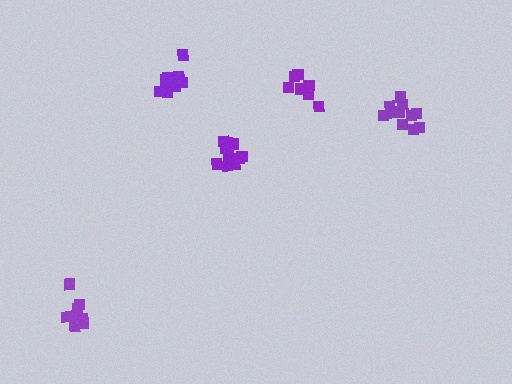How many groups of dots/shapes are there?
There are 5 groups.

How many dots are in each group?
Group 1: 12 dots, Group 2: 7 dots, Group 3: 11 dots, Group 4: 9 dots, Group 5: 11 dots (50 total).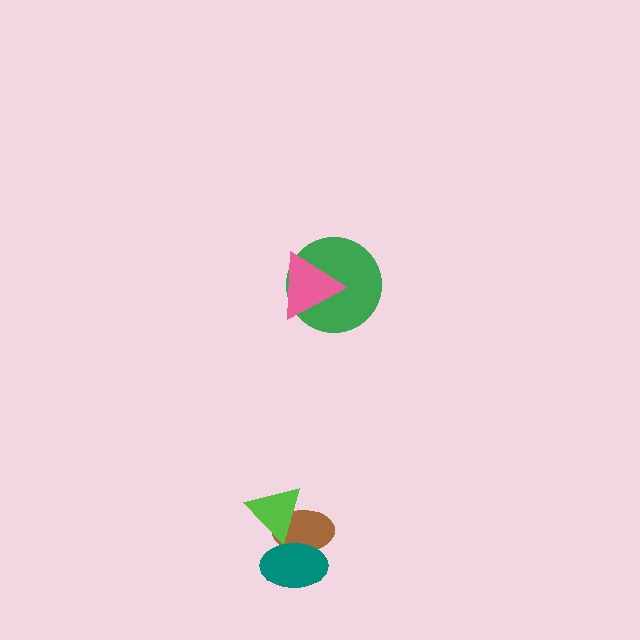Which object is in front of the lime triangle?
The teal ellipse is in front of the lime triangle.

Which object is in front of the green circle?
The pink triangle is in front of the green circle.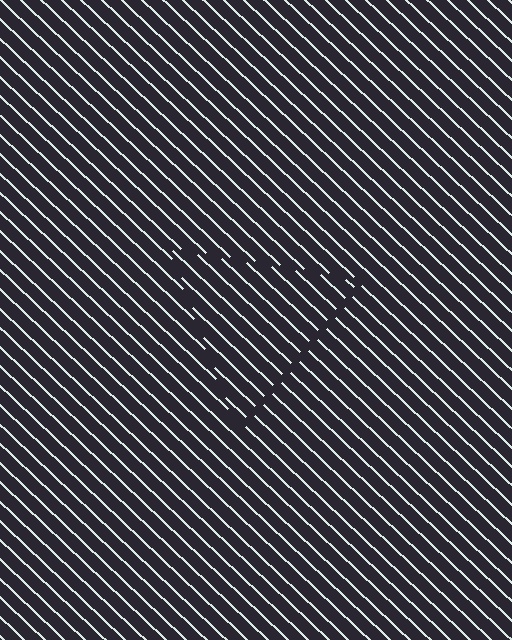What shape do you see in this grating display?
An illusory triangle. The interior of the shape contains the same grating, shifted by half a period — the contour is defined by the phase discontinuity where line-ends from the inner and outer gratings abut.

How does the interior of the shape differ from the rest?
The interior of the shape contains the same grating, shifted by half a period — the contour is defined by the phase discontinuity where line-ends from the inner and outer gratings abut.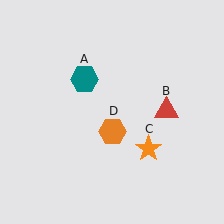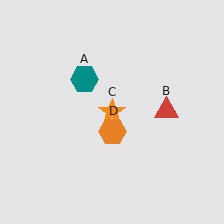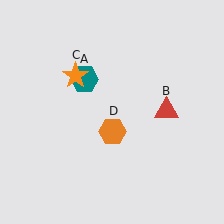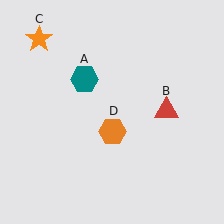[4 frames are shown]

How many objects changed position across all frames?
1 object changed position: orange star (object C).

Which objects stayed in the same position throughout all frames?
Teal hexagon (object A) and red triangle (object B) and orange hexagon (object D) remained stationary.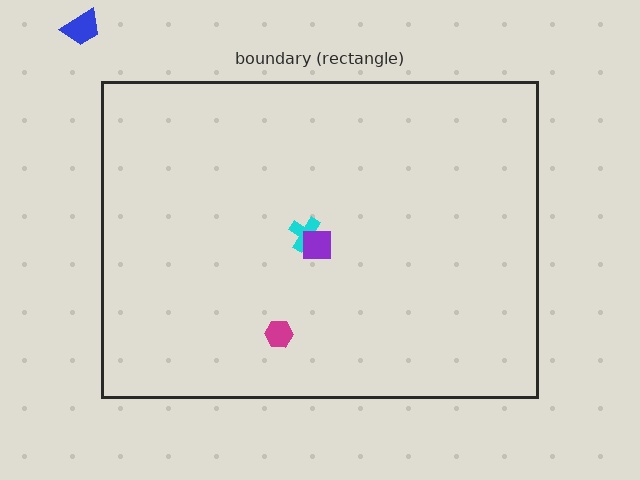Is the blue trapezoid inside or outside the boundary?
Outside.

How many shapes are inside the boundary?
3 inside, 1 outside.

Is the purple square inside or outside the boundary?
Inside.